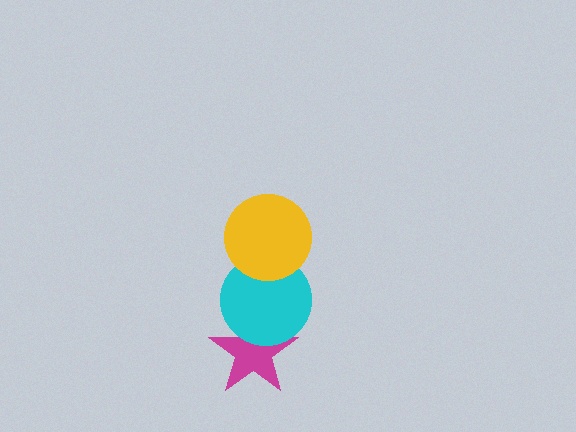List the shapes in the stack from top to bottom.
From top to bottom: the yellow circle, the cyan circle, the magenta star.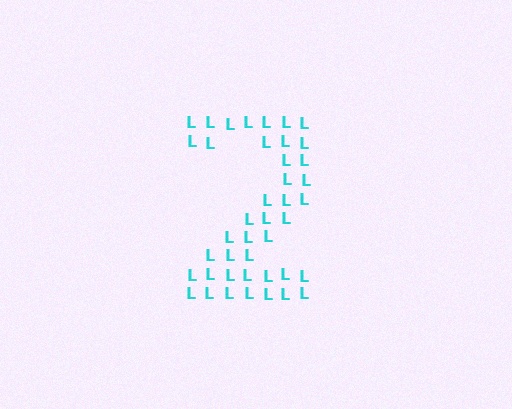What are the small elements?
The small elements are letter L's.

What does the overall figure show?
The overall figure shows the digit 2.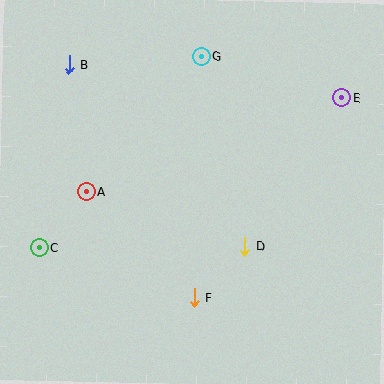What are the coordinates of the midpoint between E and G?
The midpoint between E and G is at (271, 77).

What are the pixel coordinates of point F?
Point F is at (194, 298).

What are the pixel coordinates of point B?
Point B is at (69, 65).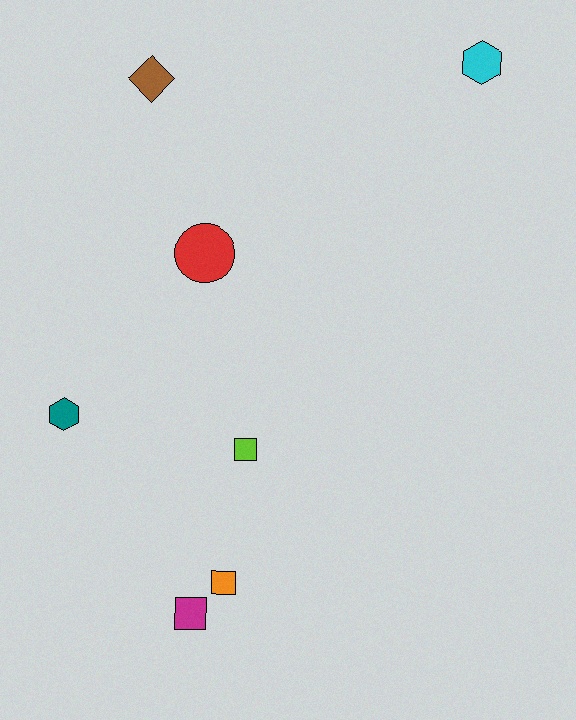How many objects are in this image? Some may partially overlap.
There are 7 objects.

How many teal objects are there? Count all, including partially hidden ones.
There is 1 teal object.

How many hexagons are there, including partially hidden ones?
There are 2 hexagons.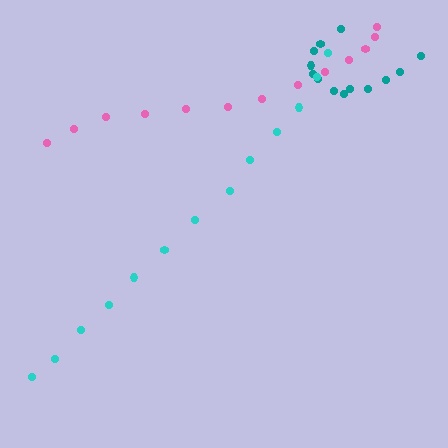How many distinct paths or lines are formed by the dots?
There are 3 distinct paths.